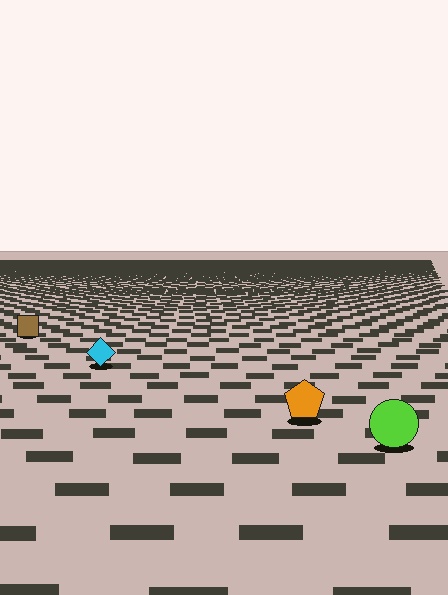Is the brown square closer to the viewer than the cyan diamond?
No. The cyan diamond is closer — you can tell from the texture gradient: the ground texture is coarser near it.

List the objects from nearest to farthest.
From nearest to farthest: the lime circle, the orange pentagon, the cyan diamond, the brown square.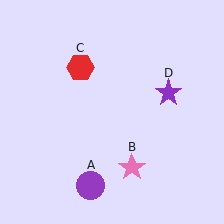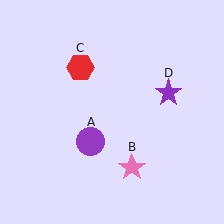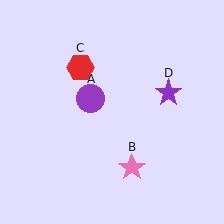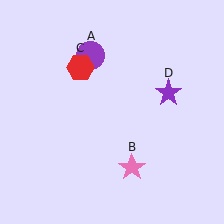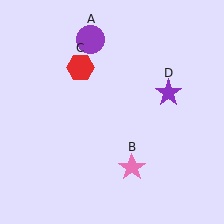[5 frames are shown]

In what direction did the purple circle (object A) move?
The purple circle (object A) moved up.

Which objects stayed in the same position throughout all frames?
Pink star (object B) and red hexagon (object C) and purple star (object D) remained stationary.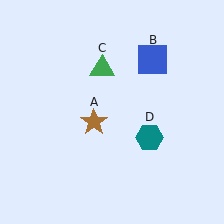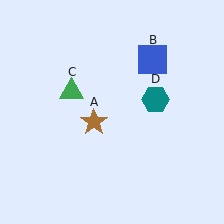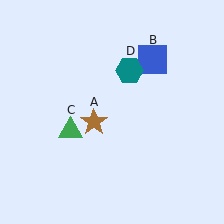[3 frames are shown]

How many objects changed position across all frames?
2 objects changed position: green triangle (object C), teal hexagon (object D).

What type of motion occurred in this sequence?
The green triangle (object C), teal hexagon (object D) rotated counterclockwise around the center of the scene.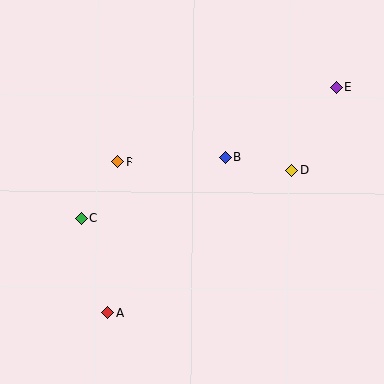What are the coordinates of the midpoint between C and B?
The midpoint between C and B is at (153, 188).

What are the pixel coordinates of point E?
Point E is at (336, 87).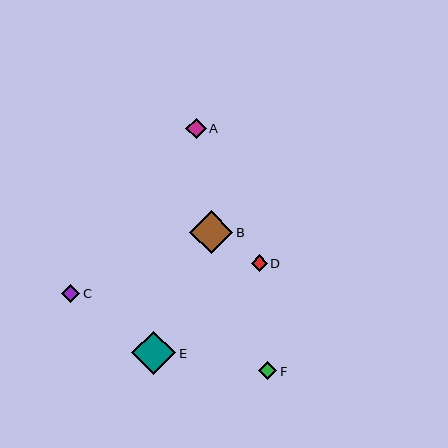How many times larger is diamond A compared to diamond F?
Diamond A is approximately 1.1 times the size of diamond F.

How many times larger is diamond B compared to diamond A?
Diamond B is approximately 2.2 times the size of diamond A.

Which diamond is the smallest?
Diamond D is the smallest with a size of approximately 16 pixels.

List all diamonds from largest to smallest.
From largest to smallest: E, B, A, F, C, D.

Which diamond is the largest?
Diamond E is the largest with a size of approximately 44 pixels.